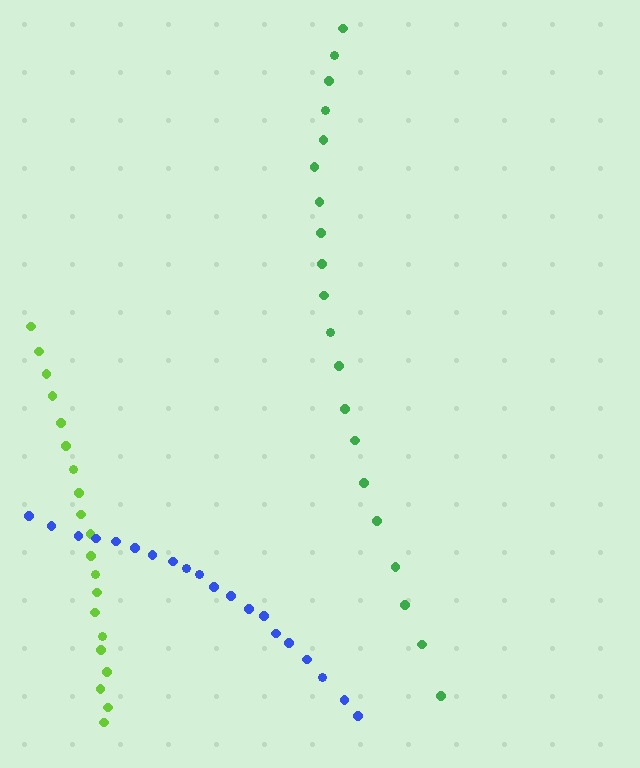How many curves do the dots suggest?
There are 3 distinct paths.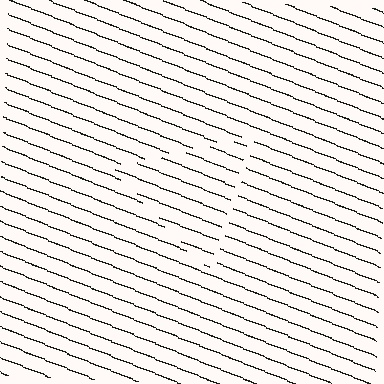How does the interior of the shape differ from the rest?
The interior of the shape contains the same grating, shifted by half a period — the contour is defined by the phase discontinuity where line-ends from the inner and outer gratings abut.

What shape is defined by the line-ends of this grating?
An illusory triangle. The interior of the shape contains the same grating, shifted by half a period — the contour is defined by the phase discontinuity where line-ends from the inner and outer gratings abut.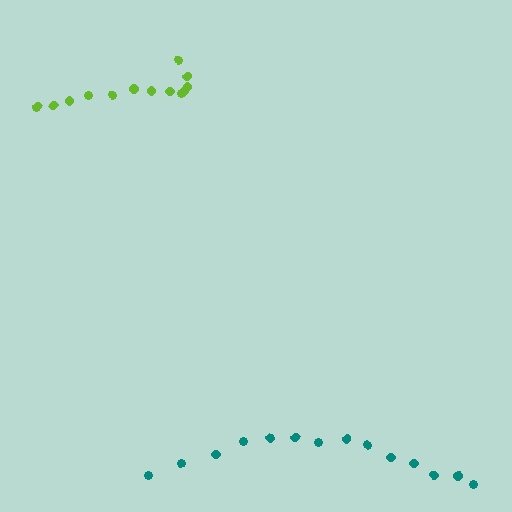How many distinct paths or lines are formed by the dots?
There are 2 distinct paths.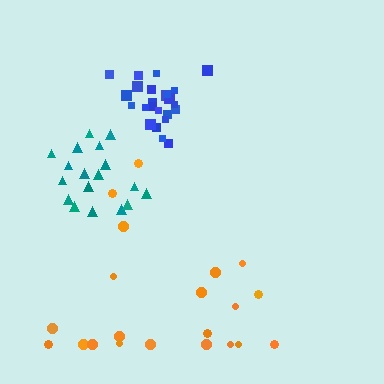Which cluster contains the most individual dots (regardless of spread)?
Blue (24).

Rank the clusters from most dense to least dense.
blue, teal, orange.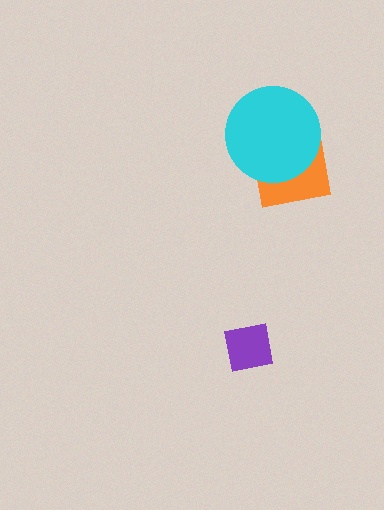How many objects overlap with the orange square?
1 object overlaps with the orange square.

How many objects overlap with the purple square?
0 objects overlap with the purple square.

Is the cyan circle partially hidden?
No, no other shape covers it.